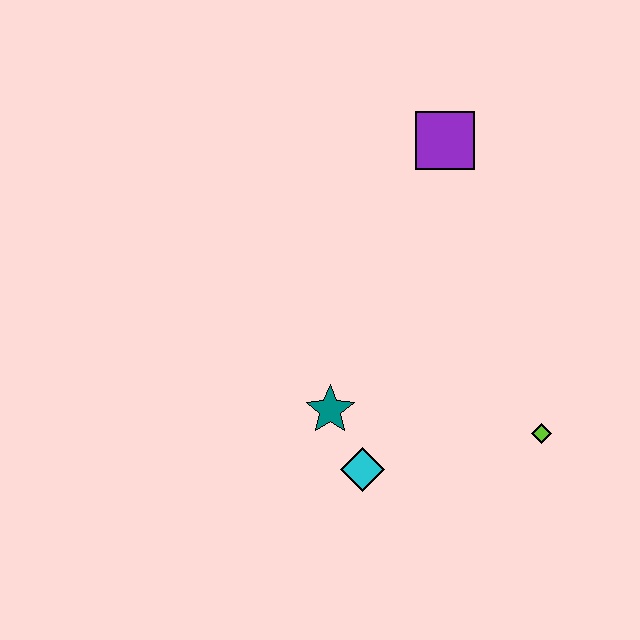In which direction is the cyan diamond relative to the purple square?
The cyan diamond is below the purple square.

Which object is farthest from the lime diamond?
The purple square is farthest from the lime diamond.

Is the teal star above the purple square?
No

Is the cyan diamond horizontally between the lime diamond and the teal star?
Yes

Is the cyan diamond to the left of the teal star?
No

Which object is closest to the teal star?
The cyan diamond is closest to the teal star.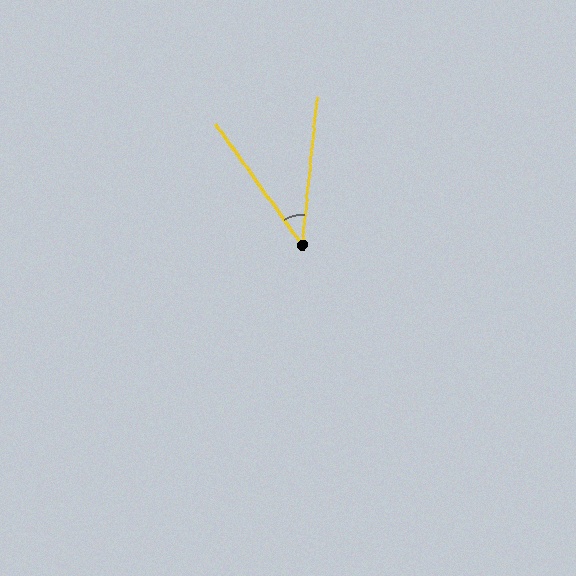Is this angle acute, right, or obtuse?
It is acute.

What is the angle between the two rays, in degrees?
Approximately 41 degrees.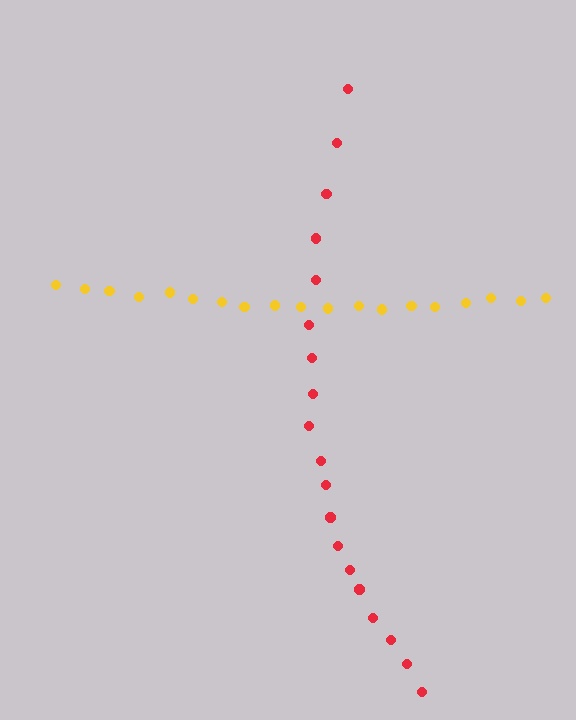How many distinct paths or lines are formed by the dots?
There are 2 distinct paths.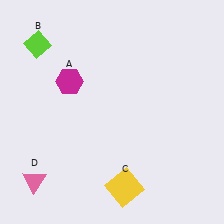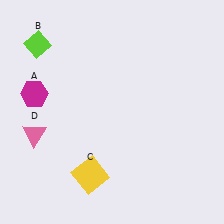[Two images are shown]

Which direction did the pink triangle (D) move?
The pink triangle (D) moved up.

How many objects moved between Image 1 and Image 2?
3 objects moved between the two images.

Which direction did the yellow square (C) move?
The yellow square (C) moved left.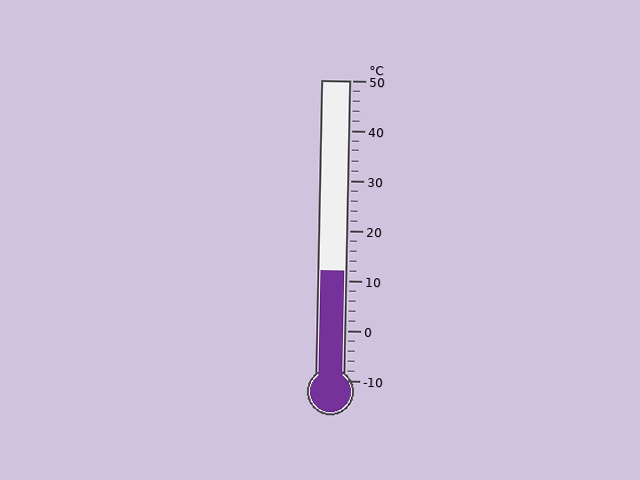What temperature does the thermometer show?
The thermometer shows approximately 12°C.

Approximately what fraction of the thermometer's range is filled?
The thermometer is filled to approximately 35% of its range.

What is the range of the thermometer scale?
The thermometer scale ranges from -10°C to 50°C.